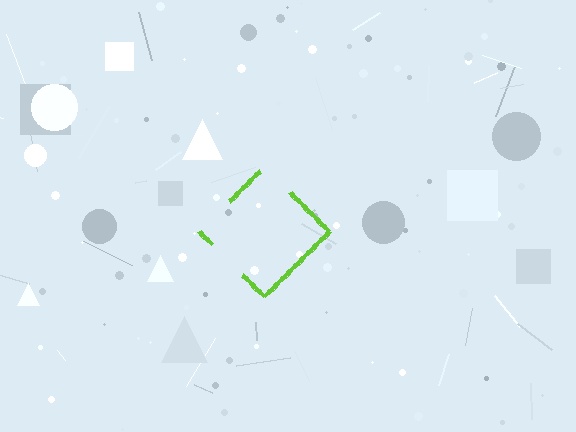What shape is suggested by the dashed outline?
The dashed outline suggests a diamond.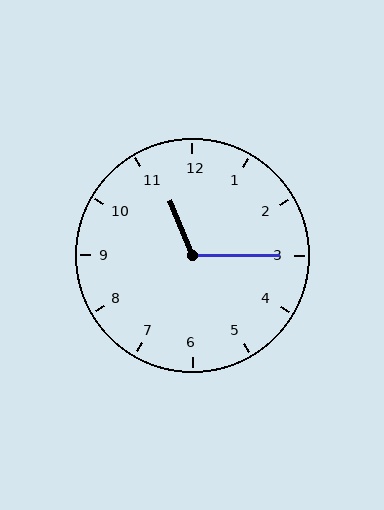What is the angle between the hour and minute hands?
Approximately 112 degrees.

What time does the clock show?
11:15.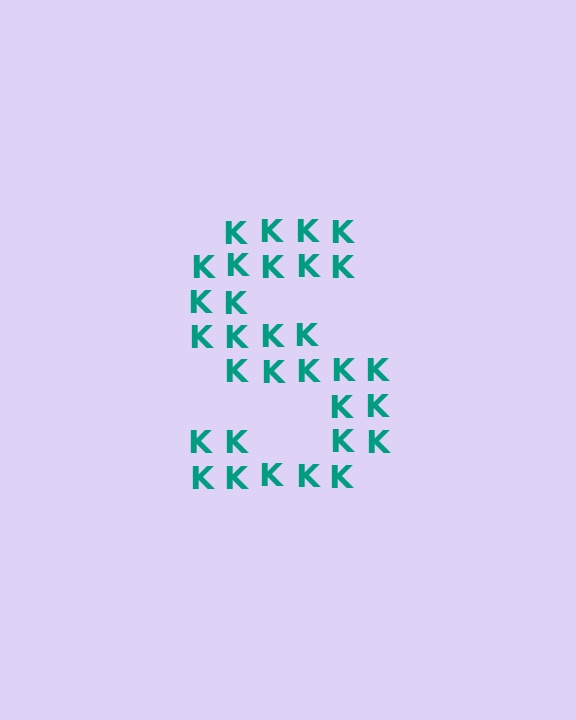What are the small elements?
The small elements are letter K's.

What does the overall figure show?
The overall figure shows the letter S.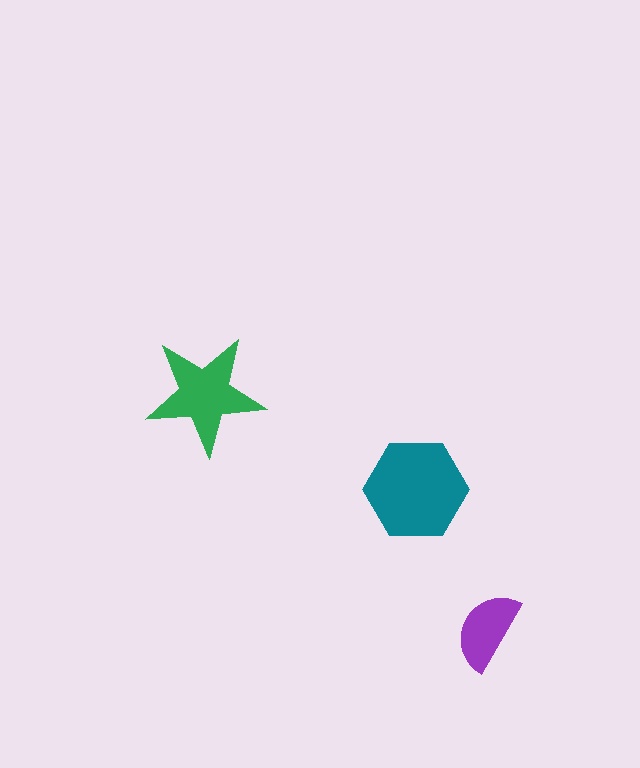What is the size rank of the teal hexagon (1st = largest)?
1st.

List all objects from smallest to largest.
The purple semicircle, the green star, the teal hexagon.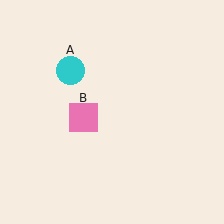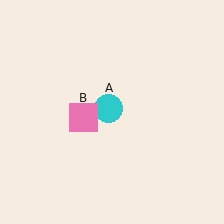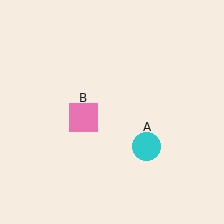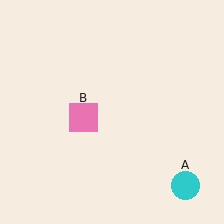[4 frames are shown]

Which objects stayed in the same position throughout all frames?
Pink square (object B) remained stationary.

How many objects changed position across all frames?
1 object changed position: cyan circle (object A).